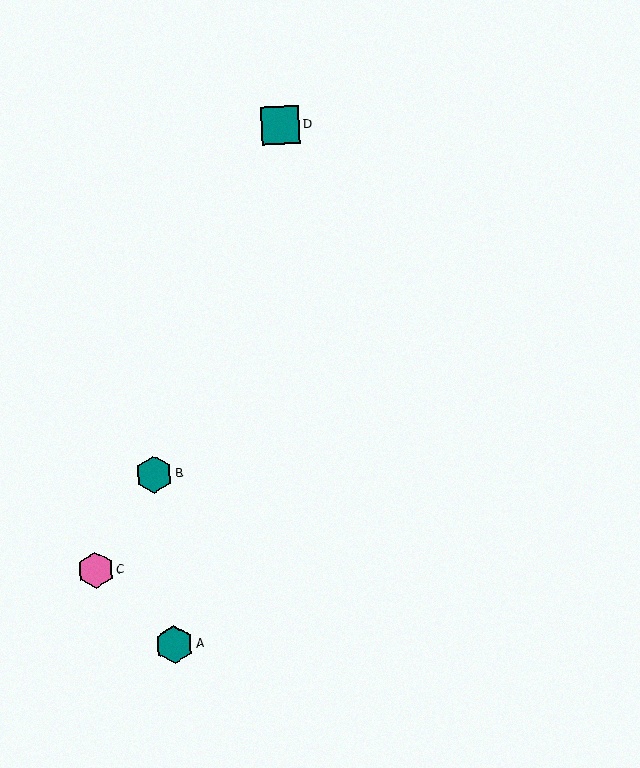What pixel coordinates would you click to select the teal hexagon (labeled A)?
Click at (174, 645) to select the teal hexagon A.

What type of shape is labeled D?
Shape D is a teal square.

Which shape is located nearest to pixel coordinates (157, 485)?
The teal hexagon (labeled B) at (154, 474) is nearest to that location.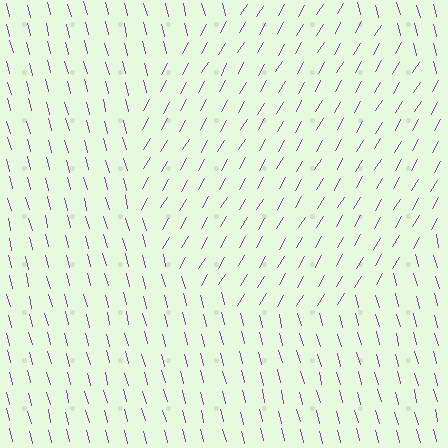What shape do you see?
I see a circle.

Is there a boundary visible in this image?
Yes, there is a texture boundary formed by a change in line orientation.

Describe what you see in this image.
The image is filled with small purple line segments. A circle region in the image has lines oriented differently from the surrounding lines, creating a visible texture boundary.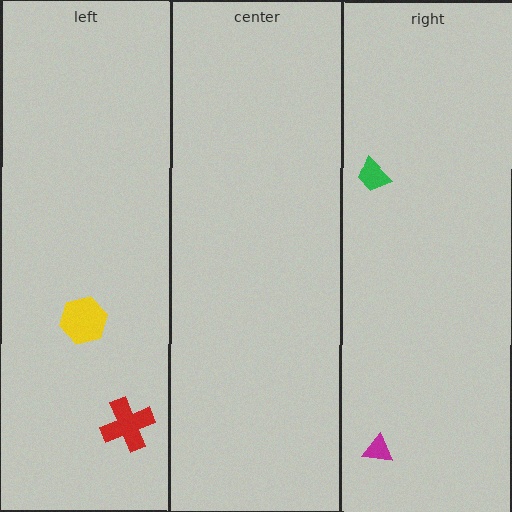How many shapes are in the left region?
2.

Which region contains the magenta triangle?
The right region.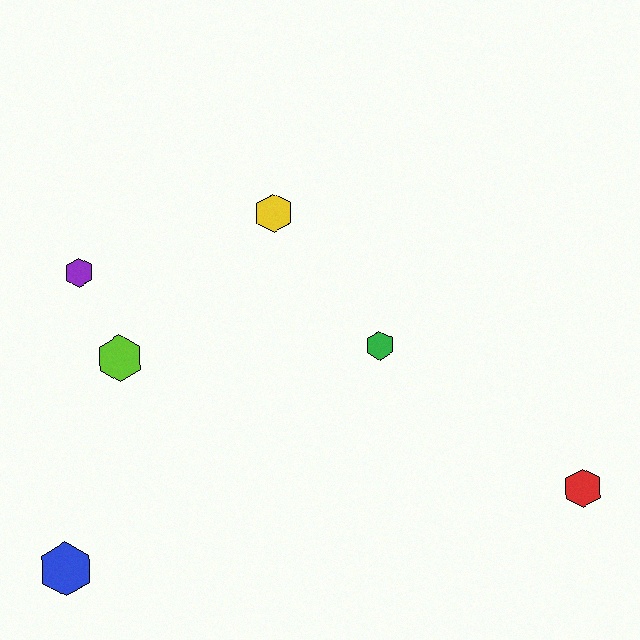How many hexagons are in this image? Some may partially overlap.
There are 6 hexagons.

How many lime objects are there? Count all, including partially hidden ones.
There is 1 lime object.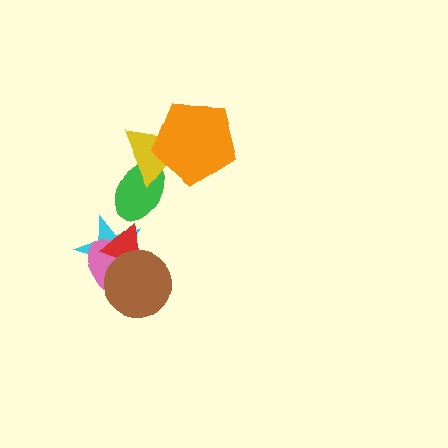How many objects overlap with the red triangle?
3 objects overlap with the red triangle.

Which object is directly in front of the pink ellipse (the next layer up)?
The red triangle is directly in front of the pink ellipse.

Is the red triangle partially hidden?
Yes, it is partially covered by another shape.